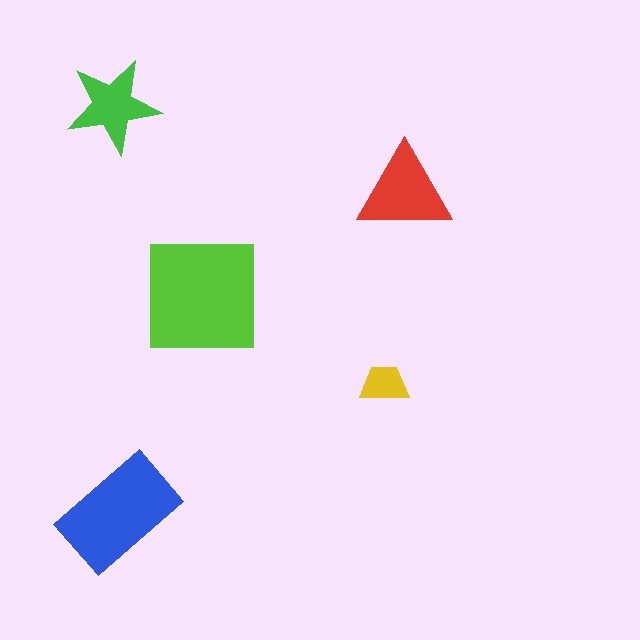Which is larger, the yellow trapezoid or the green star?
The green star.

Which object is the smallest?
The yellow trapezoid.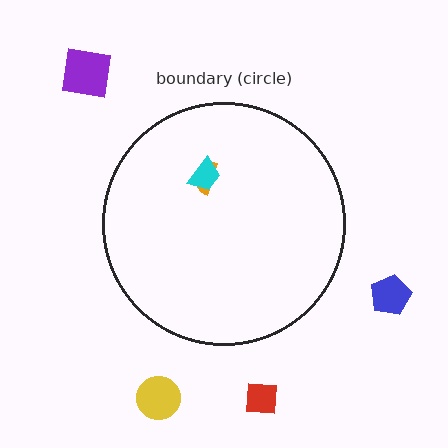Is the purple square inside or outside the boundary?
Outside.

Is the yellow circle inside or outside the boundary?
Outside.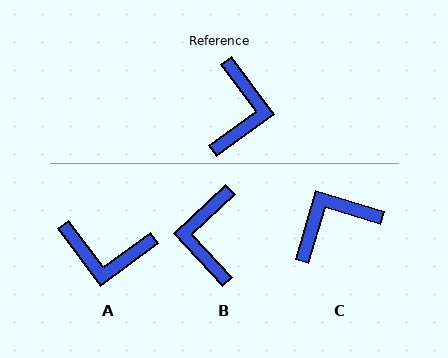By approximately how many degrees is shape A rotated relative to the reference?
Approximately 89 degrees clockwise.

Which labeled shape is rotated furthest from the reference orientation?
B, about 173 degrees away.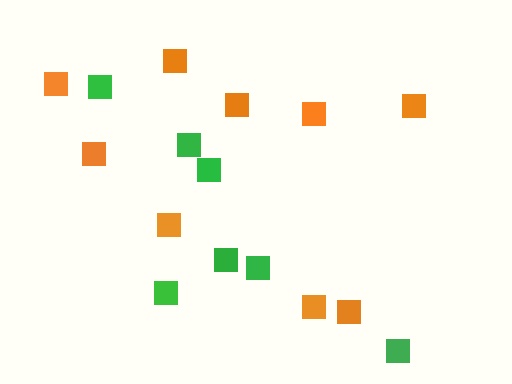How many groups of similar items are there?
There are 2 groups: one group of orange squares (9) and one group of green squares (7).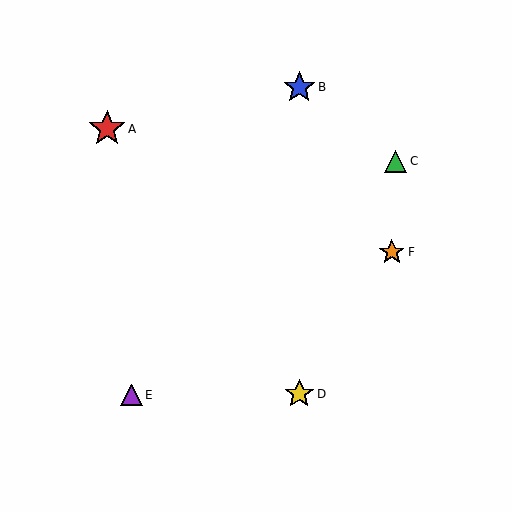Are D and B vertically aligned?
Yes, both are at x≈299.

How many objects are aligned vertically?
2 objects (B, D) are aligned vertically.